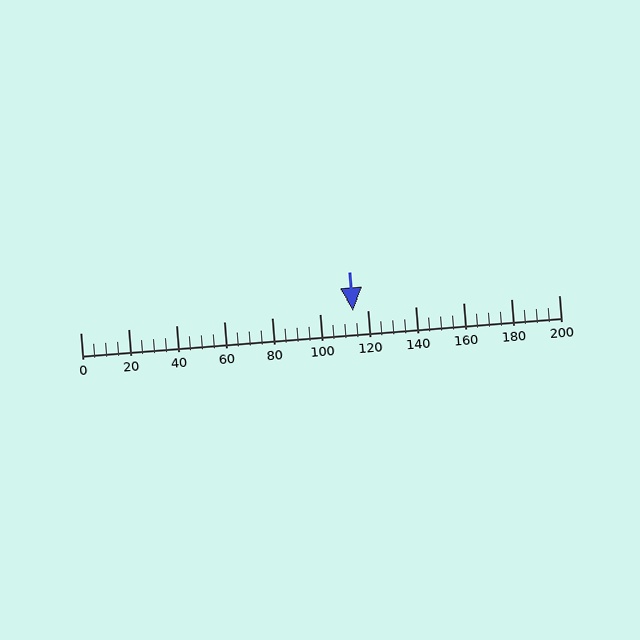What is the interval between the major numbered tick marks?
The major tick marks are spaced 20 units apart.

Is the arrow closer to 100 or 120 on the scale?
The arrow is closer to 120.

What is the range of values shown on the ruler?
The ruler shows values from 0 to 200.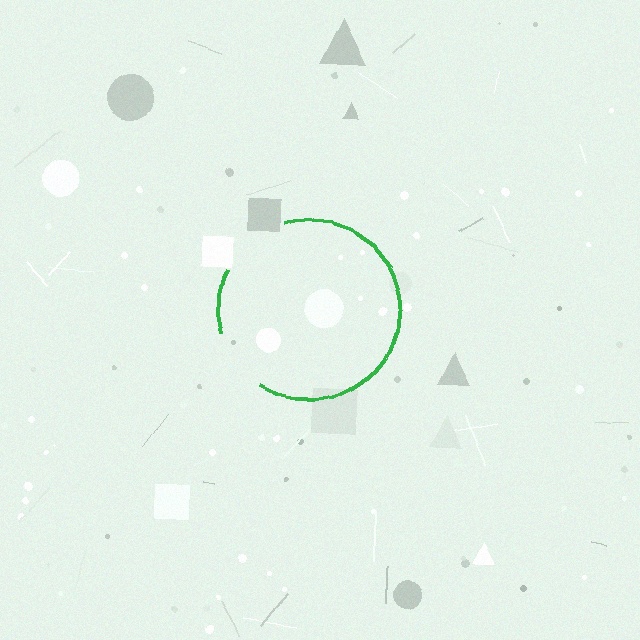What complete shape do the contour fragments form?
The contour fragments form a circle.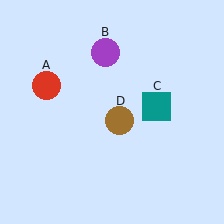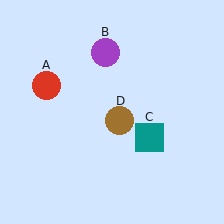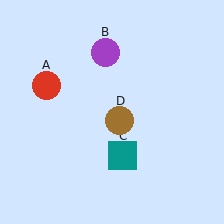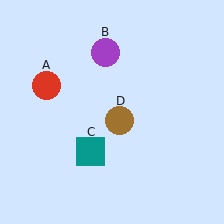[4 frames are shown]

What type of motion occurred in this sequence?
The teal square (object C) rotated clockwise around the center of the scene.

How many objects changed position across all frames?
1 object changed position: teal square (object C).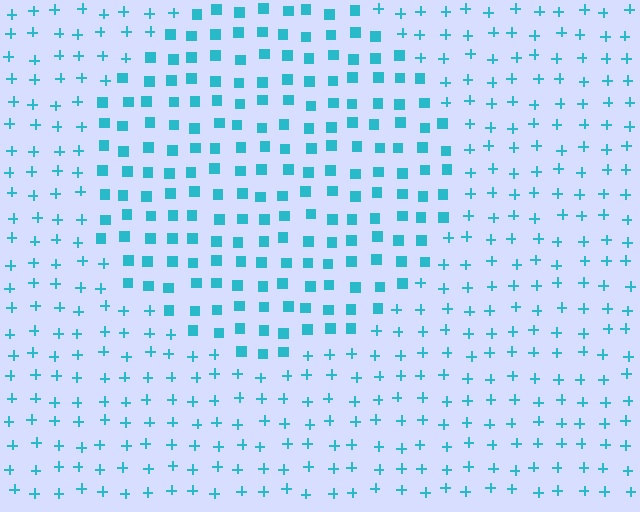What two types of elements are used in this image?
The image uses squares inside the circle region and plus signs outside it.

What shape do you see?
I see a circle.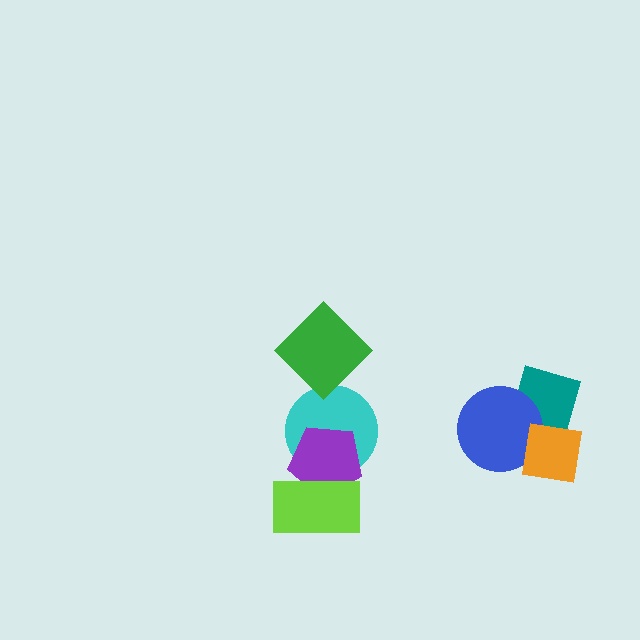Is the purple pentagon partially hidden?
Yes, it is partially covered by another shape.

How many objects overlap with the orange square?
2 objects overlap with the orange square.